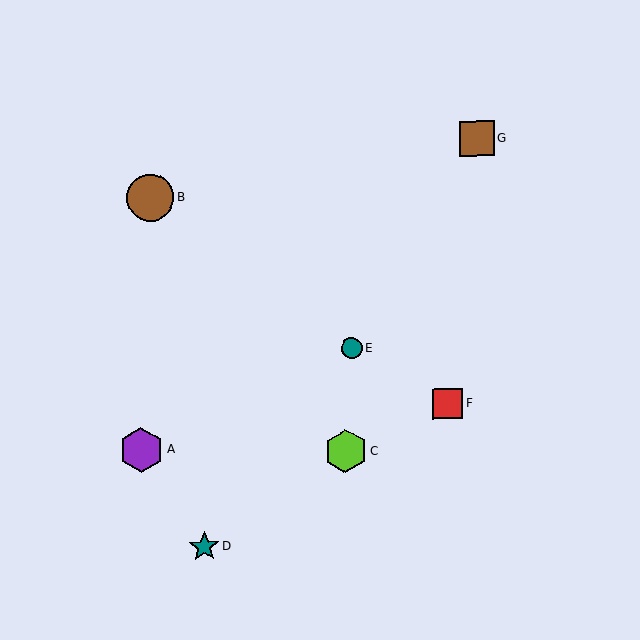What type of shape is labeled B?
Shape B is a brown circle.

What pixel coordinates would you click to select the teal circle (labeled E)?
Click at (351, 348) to select the teal circle E.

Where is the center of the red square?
The center of the red square is at (447, 404).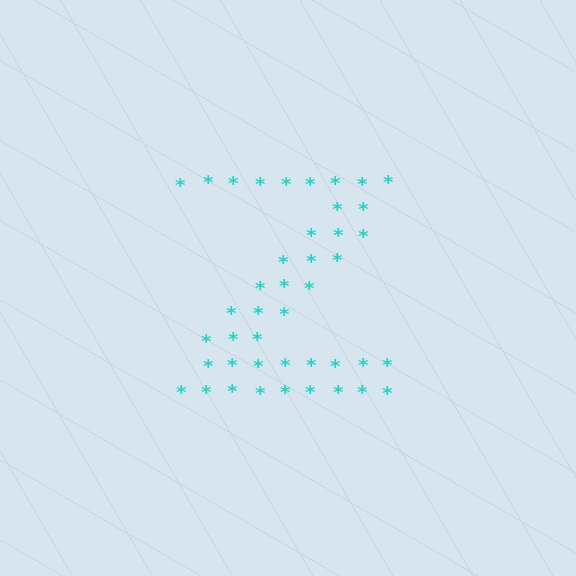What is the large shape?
The large shape is the letter Z.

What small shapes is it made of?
It is made of small asterisks.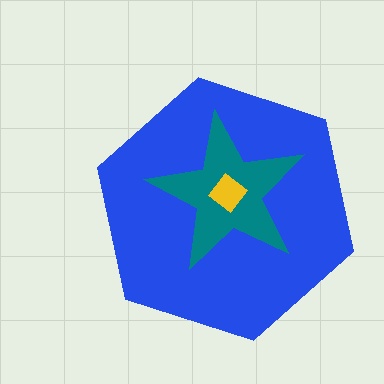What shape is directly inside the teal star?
The yellow diamond.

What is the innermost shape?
The yellow diamond.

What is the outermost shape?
The blue hexagon.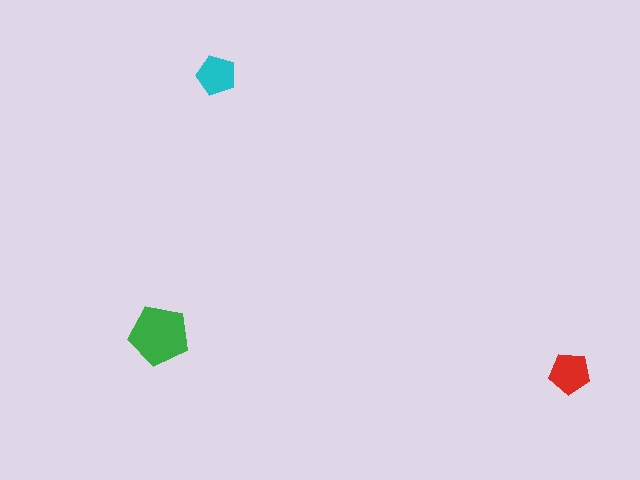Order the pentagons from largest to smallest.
the green one, the red one, the cyan one.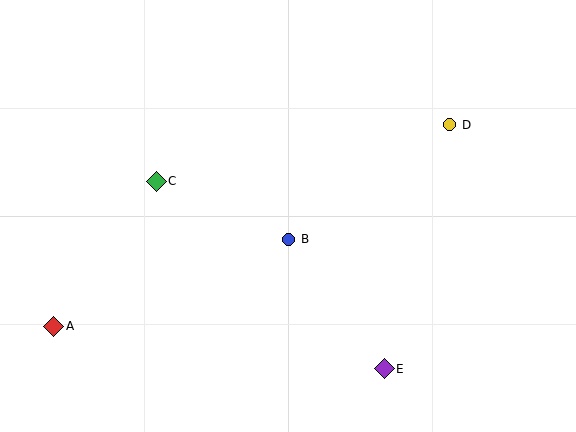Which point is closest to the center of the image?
Point B at (289, 239) is closest to the center.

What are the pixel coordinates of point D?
Point D is at (450, 125).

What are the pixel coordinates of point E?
Point E is at (384, 369).